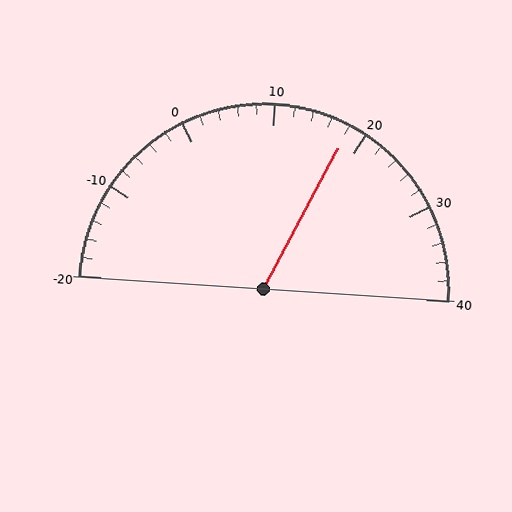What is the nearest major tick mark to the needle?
The nearest major tick mark is 20.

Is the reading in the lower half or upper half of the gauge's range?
The reading is in the upper half of the range (-20 to 40).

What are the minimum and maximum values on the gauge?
The gauge ranges from -20 to 40.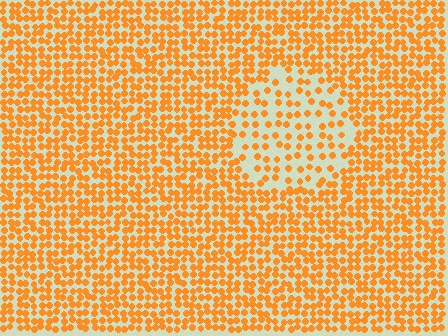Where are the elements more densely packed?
The elements are more densely packed outside the circle boundary.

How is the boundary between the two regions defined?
The boundary is defined by a change in element density (approximately 2.1x ratio). All elements are the same color, size, and shape.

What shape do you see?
I see a circle.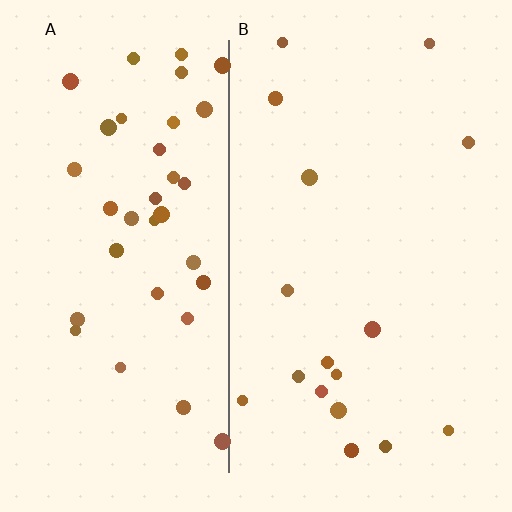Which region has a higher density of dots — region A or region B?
A (the left).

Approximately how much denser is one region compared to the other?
Approximately 2.3× — region A over region B.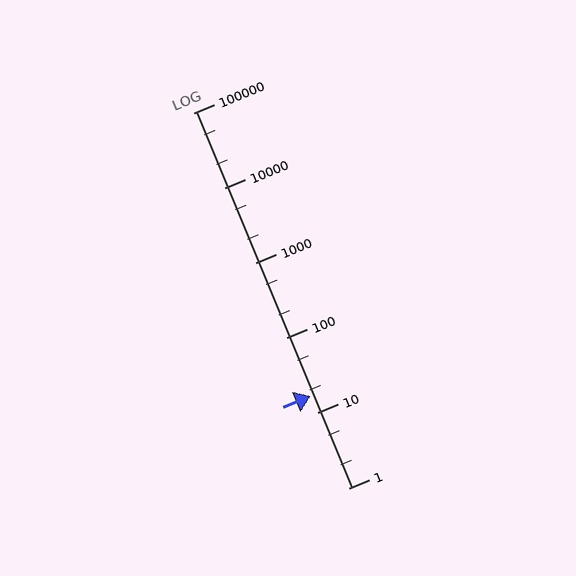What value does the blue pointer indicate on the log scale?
The pointer indicates approximately 17.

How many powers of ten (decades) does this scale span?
The scale spans 5 decades, from 1 to 100000.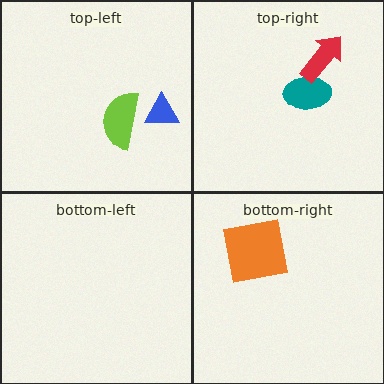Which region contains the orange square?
The bottom-right region.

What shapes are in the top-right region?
The teal ellipse, the red arrow.